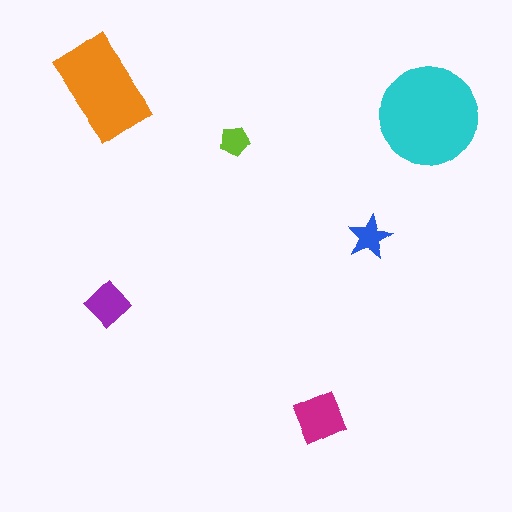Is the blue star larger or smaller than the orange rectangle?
Smaller.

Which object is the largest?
The cyan circle.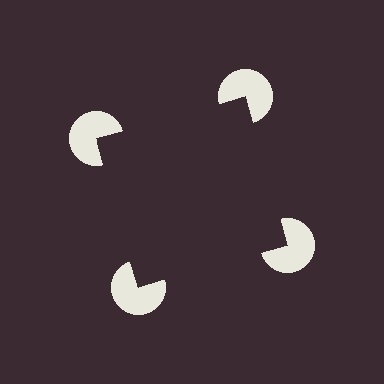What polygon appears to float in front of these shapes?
An illusory square — its edges are inferred from the aligned wedge cuts in the pac-man discs, not physically drawn.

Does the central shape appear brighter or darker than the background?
It typically appears slightly darker than the background, even though no actual brightness change is drawn.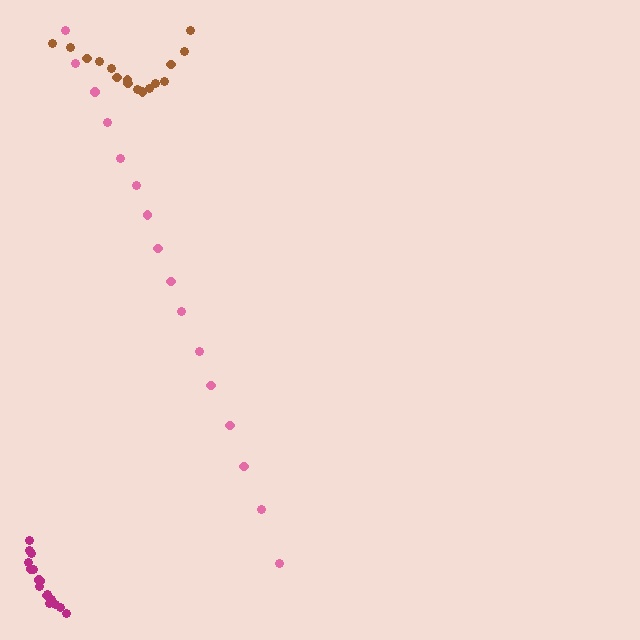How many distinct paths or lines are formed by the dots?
There are 3 distinct paths.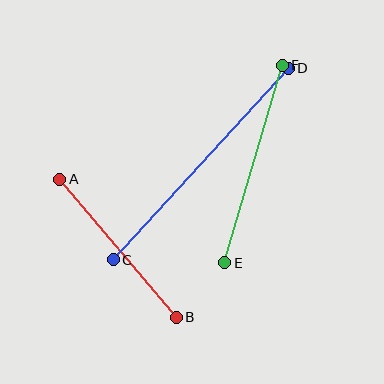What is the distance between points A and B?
The distance is approximately 181 pixels.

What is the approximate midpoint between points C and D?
The midpoint is at approximately (201, 164) pixels.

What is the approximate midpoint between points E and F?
The midpoint is at approximately (253, 164) pixels.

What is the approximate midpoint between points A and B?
The midpoint is at approximately (118, 248) pixels.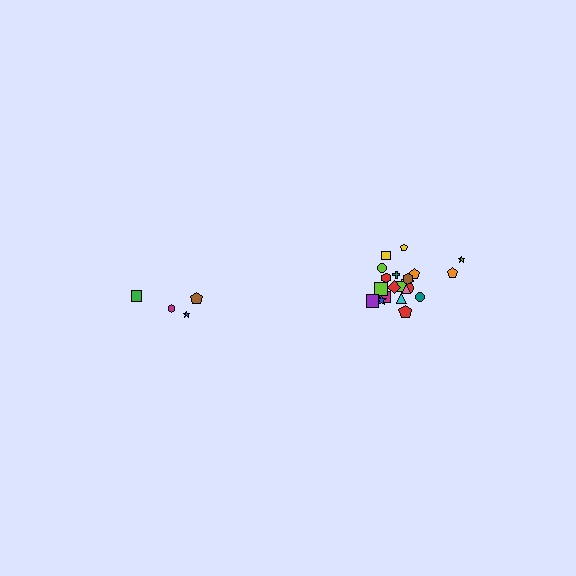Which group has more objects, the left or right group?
The right group.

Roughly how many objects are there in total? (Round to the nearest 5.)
Roughly 25 objects in total.